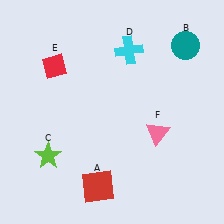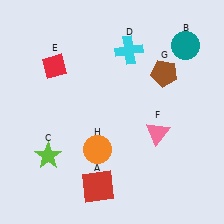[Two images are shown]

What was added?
A brown pentagon (G), an orange circle (H) were added in Image 2.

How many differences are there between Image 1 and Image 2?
There are 2 differences between the two images.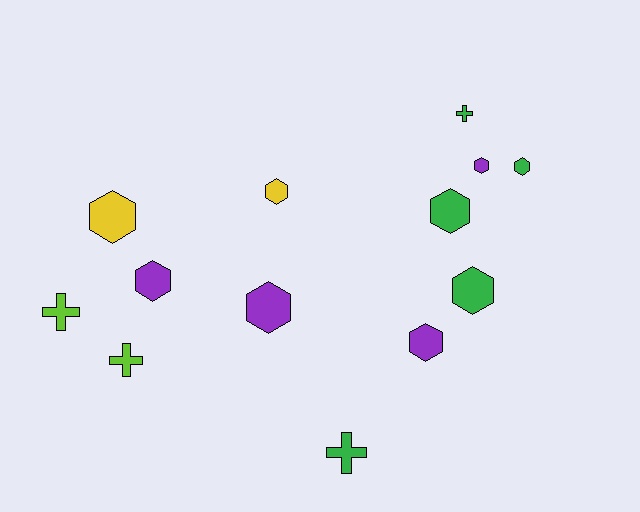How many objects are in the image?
There are 13 objects.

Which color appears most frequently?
Green, with 5 objects.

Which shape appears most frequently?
Hexagon, with 9 objects.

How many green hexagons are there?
There are 3 green hexagons.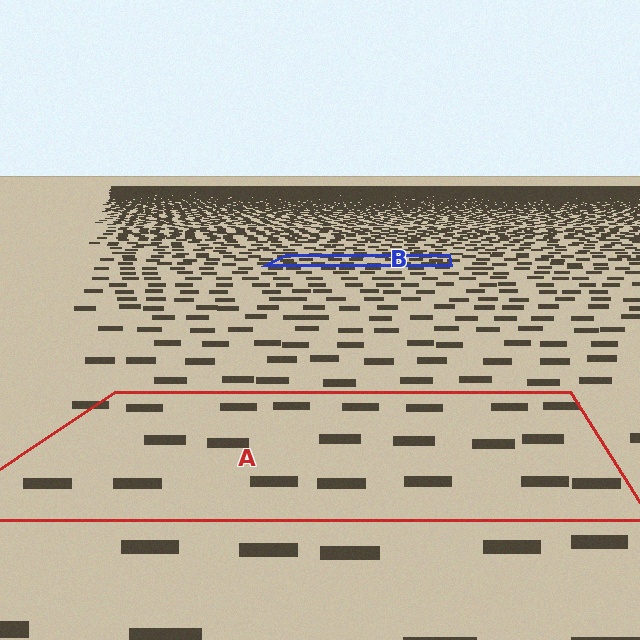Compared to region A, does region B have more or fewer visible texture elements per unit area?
Region B has more texture elements per unit area — they are packed more densely because it is farther away.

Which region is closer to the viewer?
Region A is closer. The texture elements there are larger and more spread out.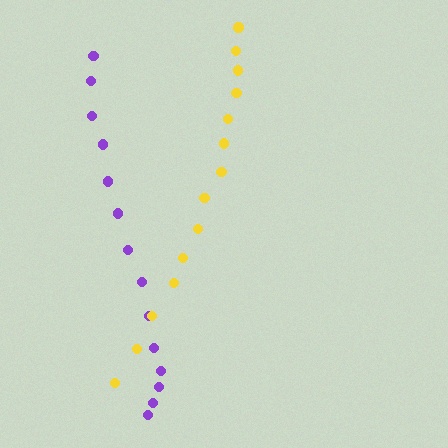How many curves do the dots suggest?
There are 2 distinct paths.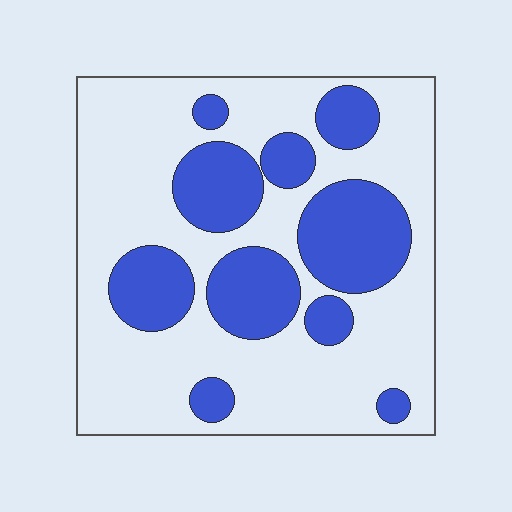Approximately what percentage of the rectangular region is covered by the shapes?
Approximately 30%.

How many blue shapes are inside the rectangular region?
10.